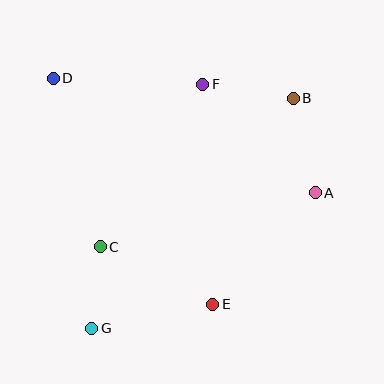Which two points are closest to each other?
Points C and G are closest to each other.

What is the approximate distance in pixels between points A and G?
The distance between A and G is approximately 261 pixels.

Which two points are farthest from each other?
Points B and G are farthest from each other.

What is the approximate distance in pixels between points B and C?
The distance between B and C is approximately 243 pixels.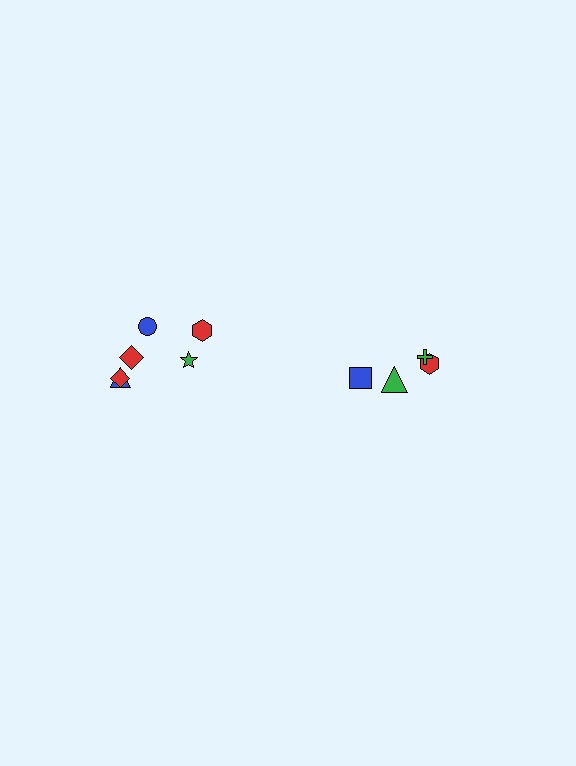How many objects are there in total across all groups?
There are 10 objects.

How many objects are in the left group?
There are 6 objects.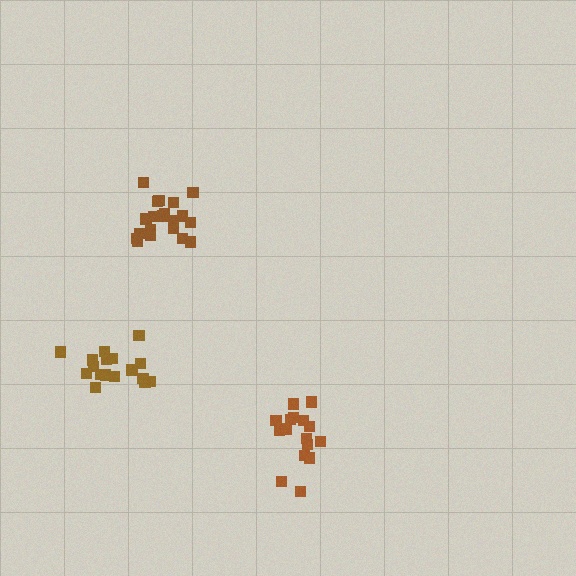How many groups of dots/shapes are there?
There are 3 groups.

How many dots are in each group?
Group 1: 17 dots, Group 2: 20 dots, Group 3: 17 dots (54 total).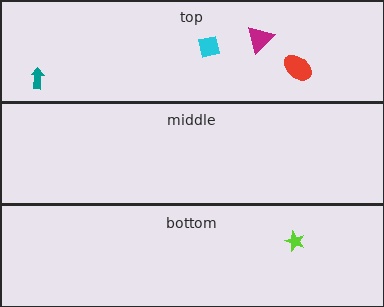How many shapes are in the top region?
4.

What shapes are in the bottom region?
The lime star.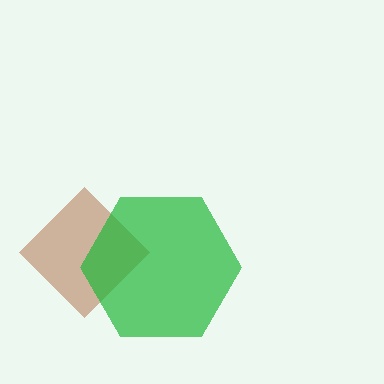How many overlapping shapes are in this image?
There are 2 overlapping shapes in the image.